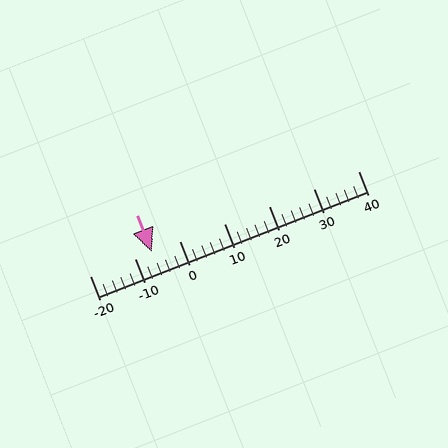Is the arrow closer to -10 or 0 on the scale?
The arrow is closer to -10.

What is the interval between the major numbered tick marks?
The major tick marks are spaced 10 units apart.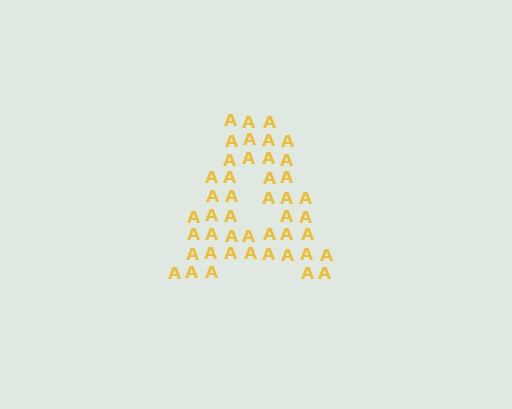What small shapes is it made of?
It is made of small letter A's.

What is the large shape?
The large shape is the letter A.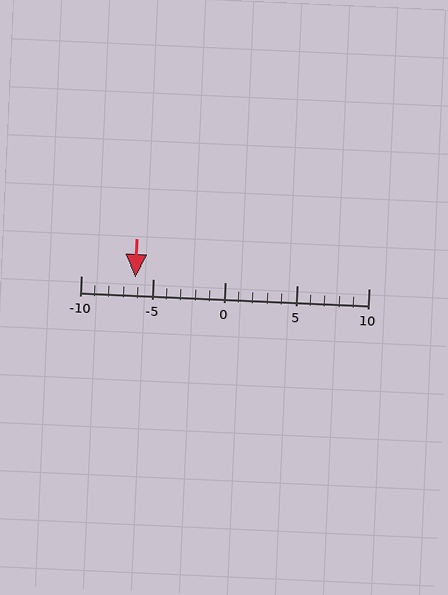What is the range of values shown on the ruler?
The ruler shows values from -10 to 10.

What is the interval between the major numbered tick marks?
The major tick marks are spaced 5 units apart.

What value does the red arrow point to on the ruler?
The red arrow points to approximately -6.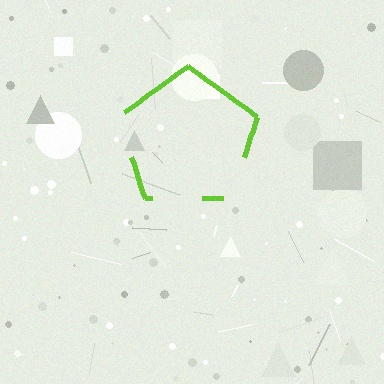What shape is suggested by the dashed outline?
The dashed outline suggests a pentagon.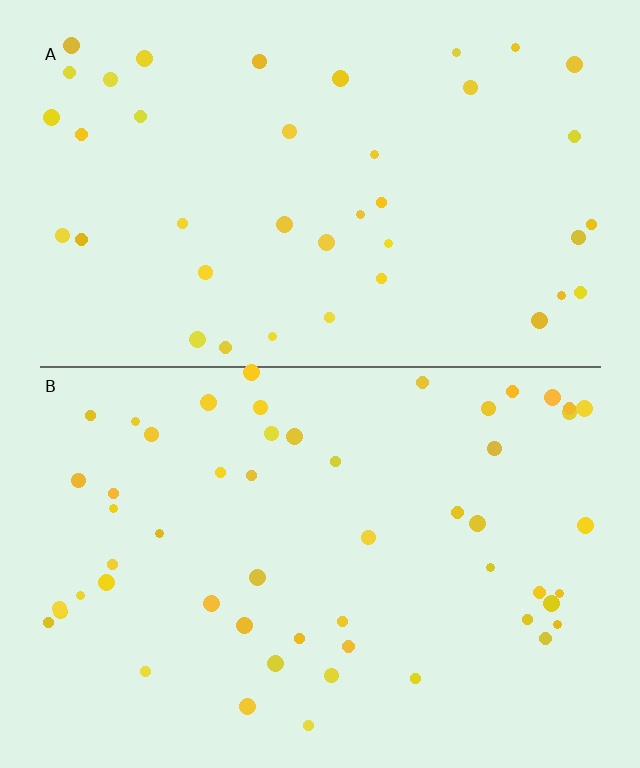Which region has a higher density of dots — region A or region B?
B (the bottom).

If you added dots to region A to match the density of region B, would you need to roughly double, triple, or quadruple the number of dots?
Approximately double.